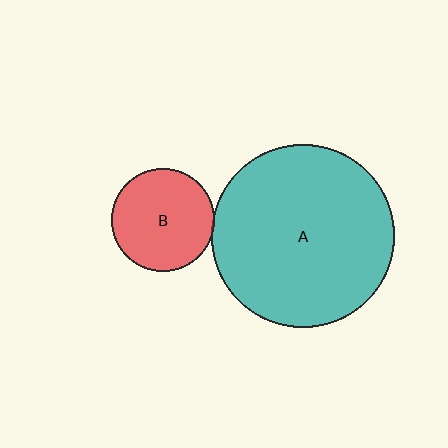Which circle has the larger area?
Circle A (teal).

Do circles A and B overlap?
Yes.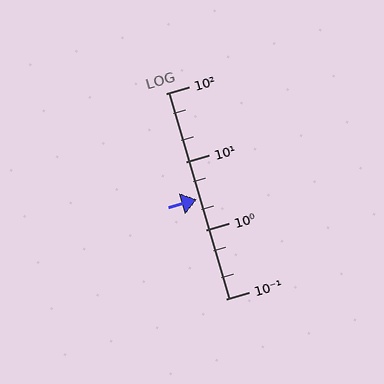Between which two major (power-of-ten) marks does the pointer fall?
The pointer is between 1 and 10.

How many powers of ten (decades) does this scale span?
The scale spans 3 decades, from 0.1 to 100.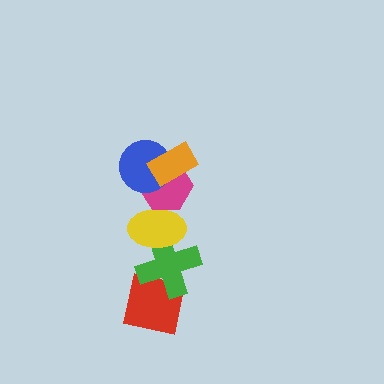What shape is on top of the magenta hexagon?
The blue circle is on top of the magenta hexagon.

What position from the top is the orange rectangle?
The orange rectangle is 1st from the top.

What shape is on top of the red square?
The green cross is on top of the red square.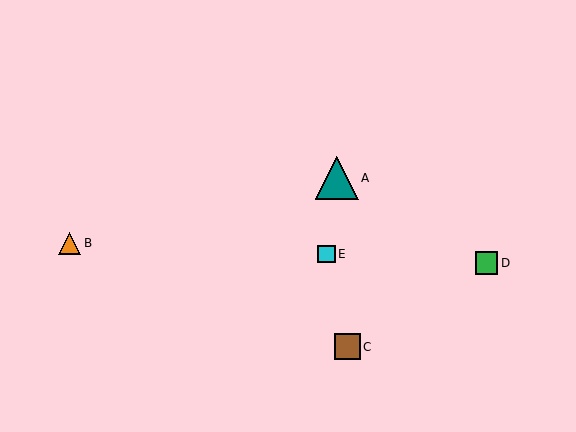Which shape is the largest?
The teal triangle (labeled A) is the largest.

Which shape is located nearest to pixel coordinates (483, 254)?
The green square (labeled D) at (487, 263) is nearest to that location.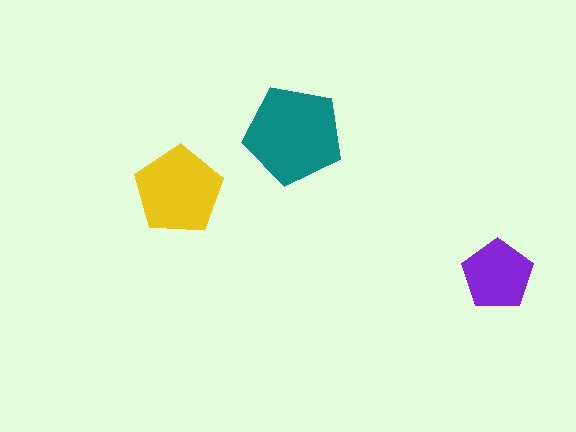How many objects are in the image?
There are 3 objects in the image.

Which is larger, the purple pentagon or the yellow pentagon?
The yellow one.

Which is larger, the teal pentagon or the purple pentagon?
The teal one.